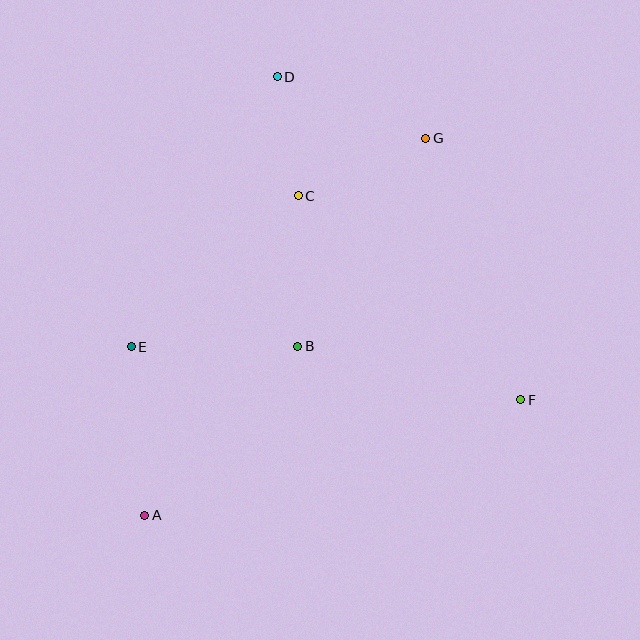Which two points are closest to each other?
Points C and D are closest to each other.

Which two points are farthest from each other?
Points A and G are farthest from each other.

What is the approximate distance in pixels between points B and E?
The distance between B and E is approximately 166 pixels.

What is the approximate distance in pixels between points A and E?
The distance between A and E is approximately 169 pixels.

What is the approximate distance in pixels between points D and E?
The distance between D and E is approximately 307 pixels.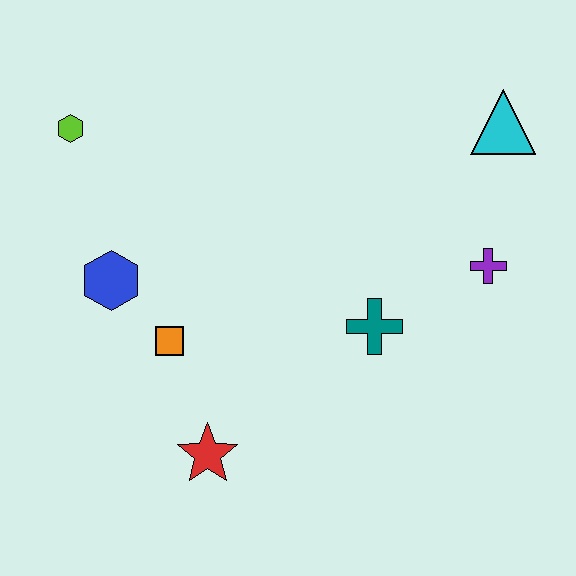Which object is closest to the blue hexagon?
The orange square is closest to the blue hexagon.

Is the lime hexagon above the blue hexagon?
Yes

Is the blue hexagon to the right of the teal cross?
No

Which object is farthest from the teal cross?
The lime hexagon is farthest from the teal cross.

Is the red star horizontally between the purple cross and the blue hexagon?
Yes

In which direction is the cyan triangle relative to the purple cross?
The cyan triangle is above the purple cross.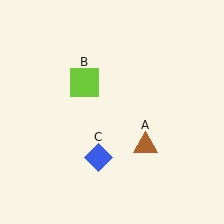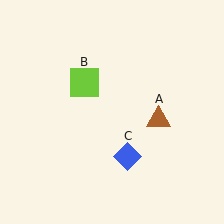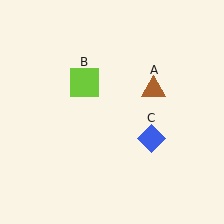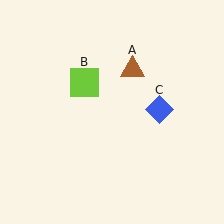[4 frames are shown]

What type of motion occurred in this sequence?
The brown triangle (object A), blue diamond (object C) rotated counterclockwise around the center of the scene.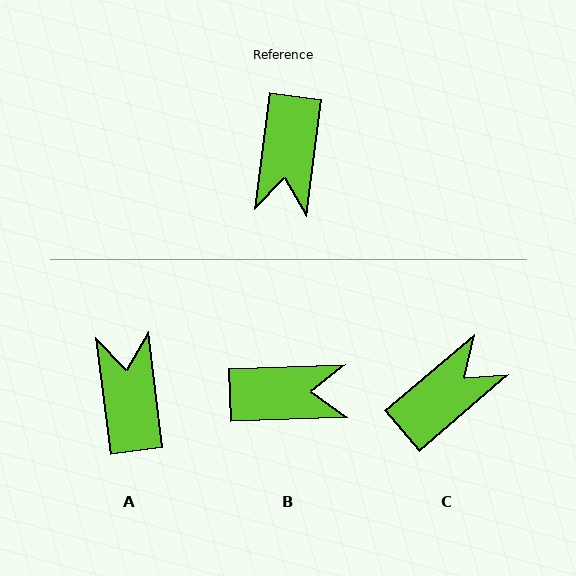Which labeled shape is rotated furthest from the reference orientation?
A, about 166 degrees away.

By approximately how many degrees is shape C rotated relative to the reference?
Approximately 138 degrees counter-clockwise.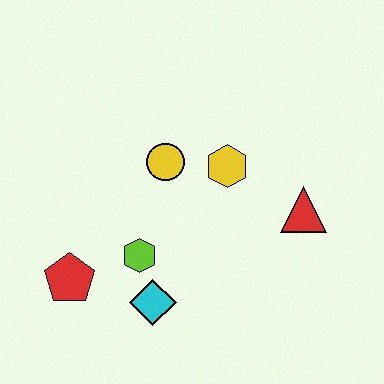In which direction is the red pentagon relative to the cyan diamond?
The red pentagon is to the left of the cyan diamond.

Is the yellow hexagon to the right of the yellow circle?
Yes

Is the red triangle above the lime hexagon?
Yes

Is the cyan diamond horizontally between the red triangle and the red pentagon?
Yes